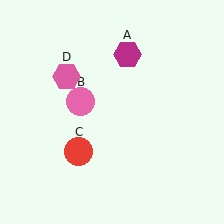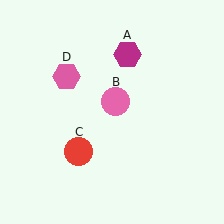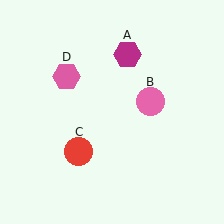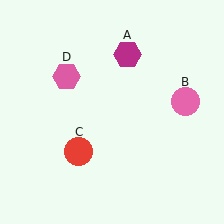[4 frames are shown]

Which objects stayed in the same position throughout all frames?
Magenta hexagon (object A) and red circle (object C) and pink hexagon (object D) remained stationary.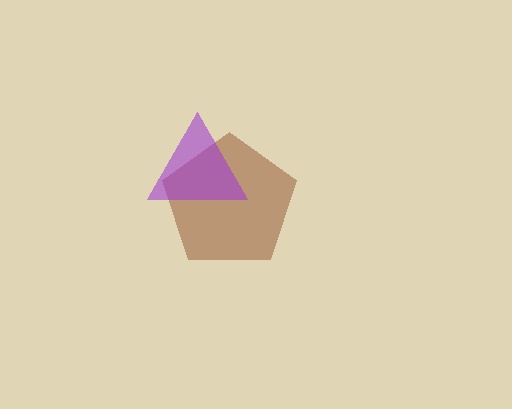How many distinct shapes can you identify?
There are 2 distinct shapes: a brown pentagon, a purple triangle.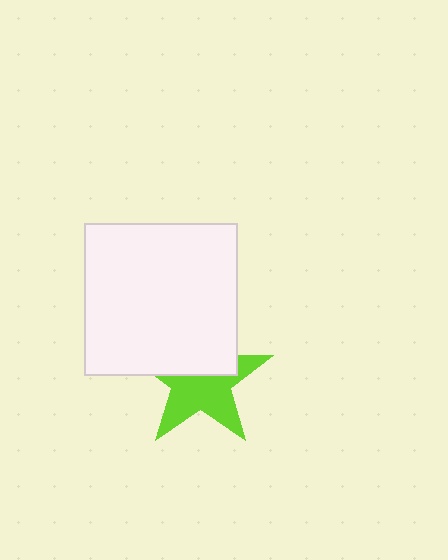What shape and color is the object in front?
The object in front is a white square.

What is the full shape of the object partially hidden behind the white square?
The partially hidden object is a lime star.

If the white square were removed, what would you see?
You would see the complete lime star.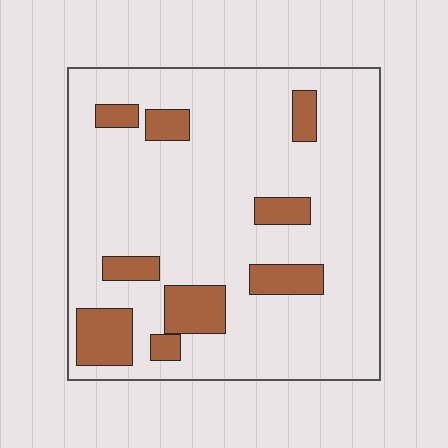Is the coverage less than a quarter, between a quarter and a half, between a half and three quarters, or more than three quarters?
Less than a quarter.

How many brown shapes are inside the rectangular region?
9.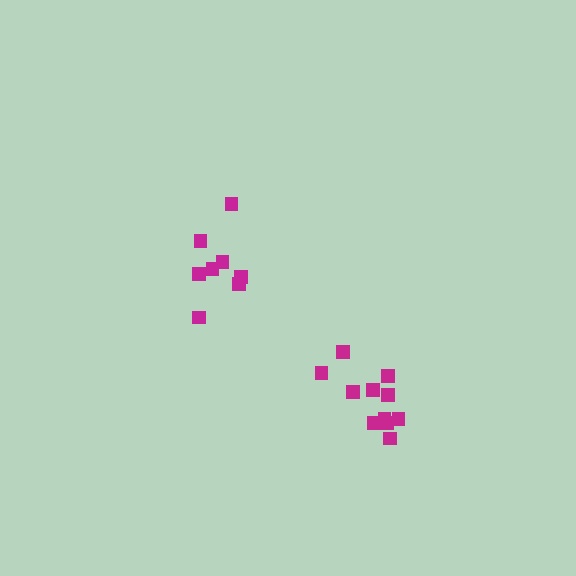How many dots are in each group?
Group 1: 11 dots, Group 2: 8 dots (19 total).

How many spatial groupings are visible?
There are 2 spatial groupings.